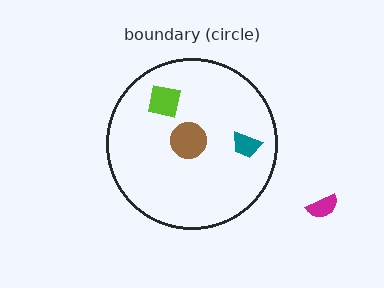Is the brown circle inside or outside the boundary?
Inside.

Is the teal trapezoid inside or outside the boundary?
Inside.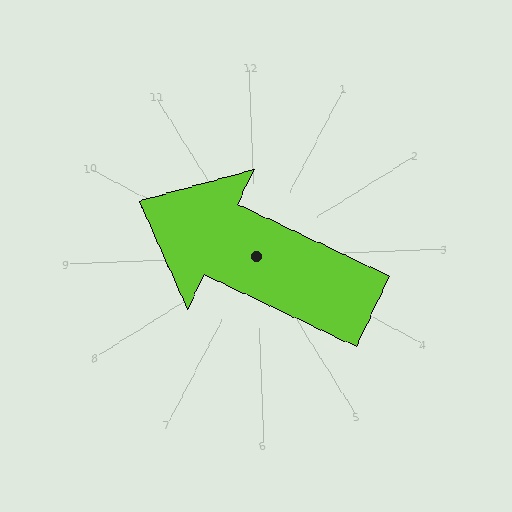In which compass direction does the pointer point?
Northwest.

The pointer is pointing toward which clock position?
Roughly 10 o'clock.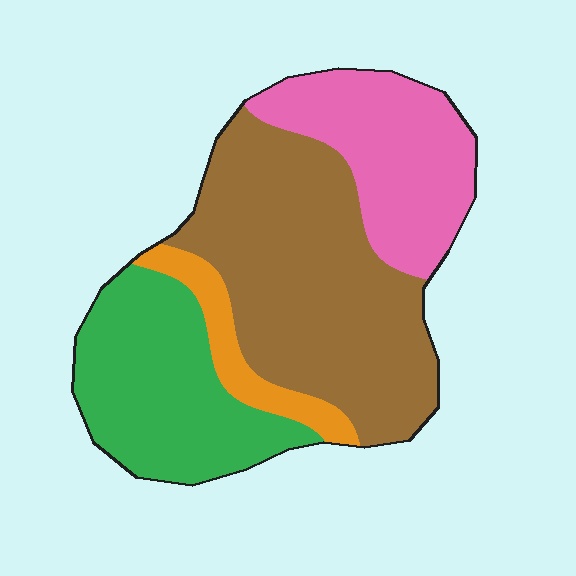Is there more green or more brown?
Brown.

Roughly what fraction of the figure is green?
Green takes up about one quarter (1/4) of the figure.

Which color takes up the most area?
Brown, at roughly 45%.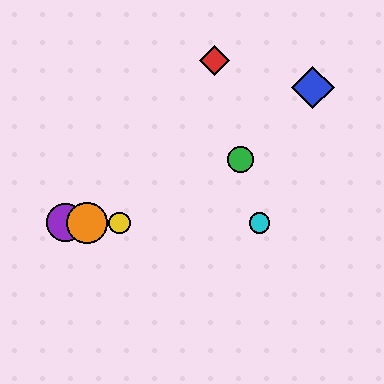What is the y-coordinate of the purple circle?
The purple circle is at y≈223.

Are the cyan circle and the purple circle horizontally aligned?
Yes, both are at y≈223.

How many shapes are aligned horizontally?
4 shapes (the yellow circle, the purple circle, the orange circle, the cyan circle) are aligned horizontally.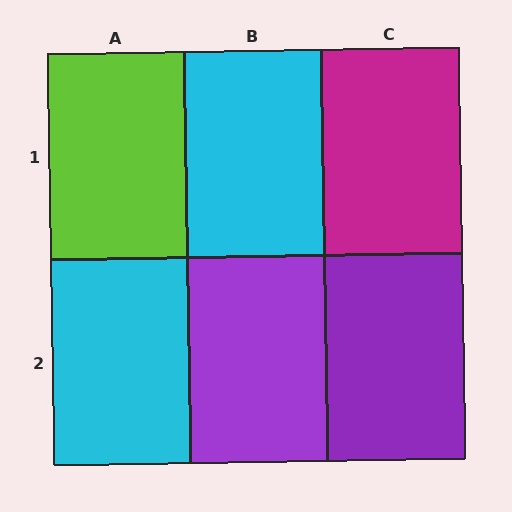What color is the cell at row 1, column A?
Lime.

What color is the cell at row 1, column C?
Magenta.